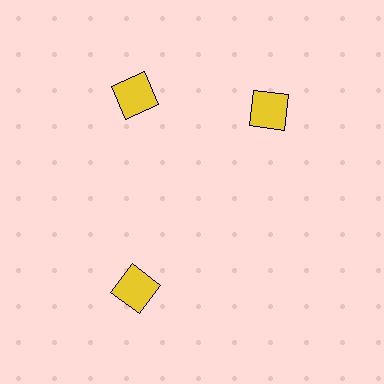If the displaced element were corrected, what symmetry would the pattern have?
It would have 3-fold rotational symmetry — the pattern would map onto itself every 120 degrees.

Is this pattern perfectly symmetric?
No. The 3 yellow squares are arranged in a ring, but one element near the 3 o'clock position is rotated out of alignment along the ring, breaking the 3-fold rotational symmetry.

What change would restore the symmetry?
The symmetry would be restored by rotating it back into even spacing with its neighbors so that all 3 squares sit at equal angles and equal distance from the center.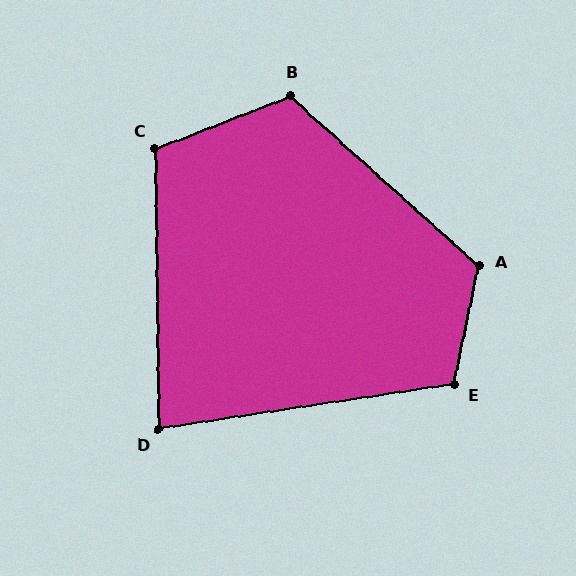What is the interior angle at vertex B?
Approximately 117 degrees (obtuse).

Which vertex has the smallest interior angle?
D, at approximately 82 degrees.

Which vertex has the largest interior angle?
A, at approximately 120 degrees.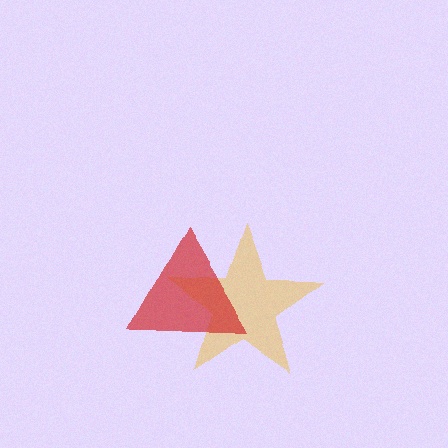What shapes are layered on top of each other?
The layered shapes are: a yellow star, a red triangle.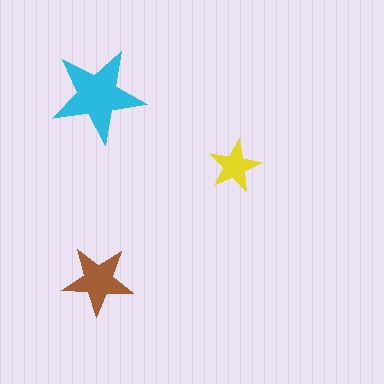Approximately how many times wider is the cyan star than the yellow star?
About 2 times wider.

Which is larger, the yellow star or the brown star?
The brown one.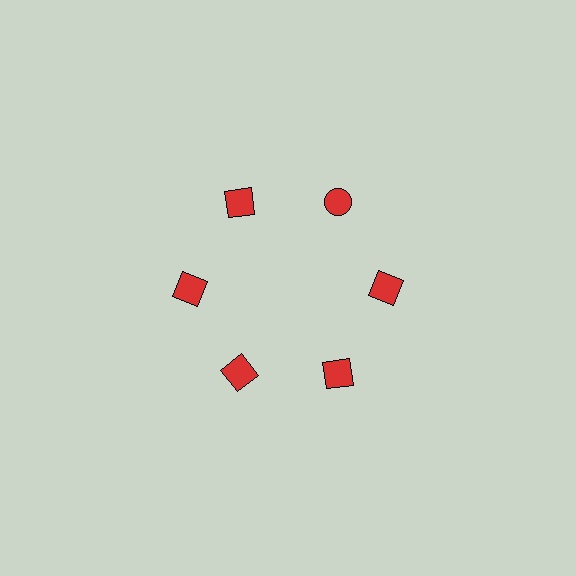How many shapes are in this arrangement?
There are 6 shapes arranged in a ring pattern.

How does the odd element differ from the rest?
It has a different shape: circle instead of square.